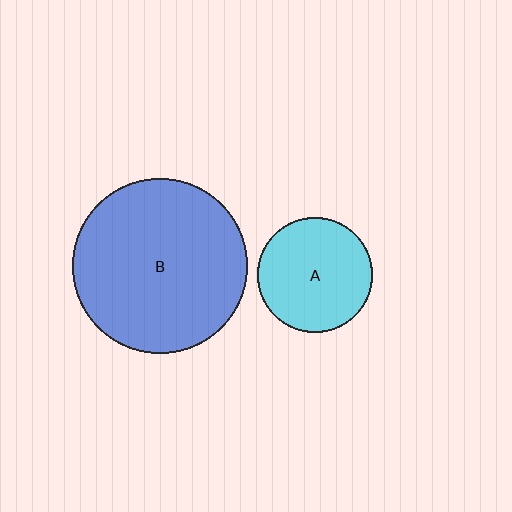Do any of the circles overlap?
No, none of the circles overlap.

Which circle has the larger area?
Circle B (blue).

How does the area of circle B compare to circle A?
Approximately 2.3 times.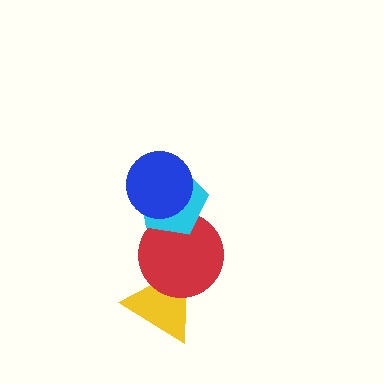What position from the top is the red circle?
The red circle is 3rd from the top.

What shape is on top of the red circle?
The cyan pentagon is on top of the red circle.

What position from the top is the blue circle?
The blue circle is 1st from the top.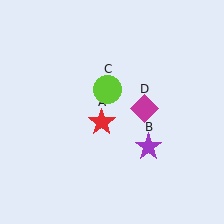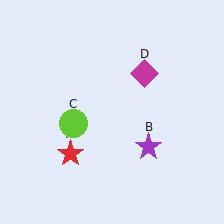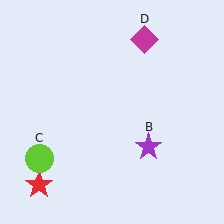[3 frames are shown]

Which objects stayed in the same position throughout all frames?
Purple star (object B) remained stationary.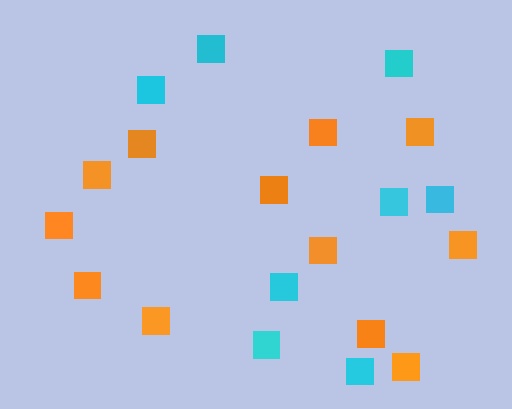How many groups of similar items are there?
There are 2 groups: one group of orange squares (12) and one group of cyan squares (8).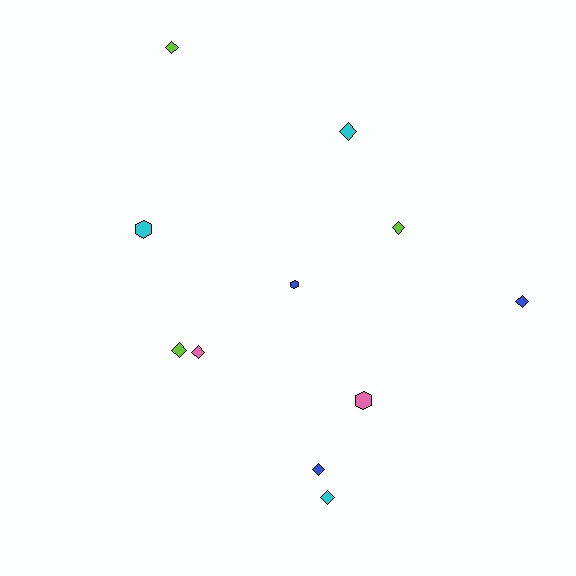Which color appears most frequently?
Blue, with 3 objects.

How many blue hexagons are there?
There is 1 blue hexagon.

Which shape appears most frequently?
Diamond, with 8 objects.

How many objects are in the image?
There are 11 objects.